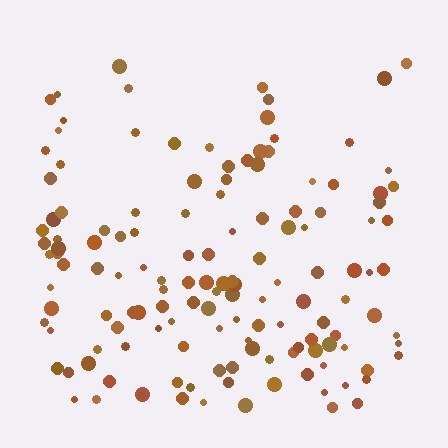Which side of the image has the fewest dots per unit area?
The top.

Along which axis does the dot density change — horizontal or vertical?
Vertical.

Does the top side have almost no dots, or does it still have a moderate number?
Still a moderate number, just noticeably fewer than the bottom.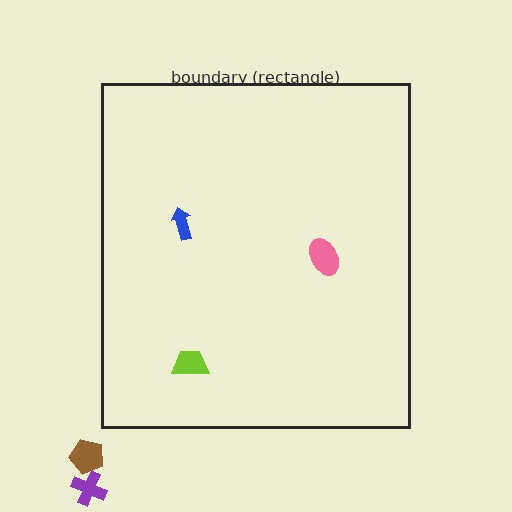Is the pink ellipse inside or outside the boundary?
Inside.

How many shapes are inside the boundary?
3 inside, 2 outside.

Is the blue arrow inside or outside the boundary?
Inside.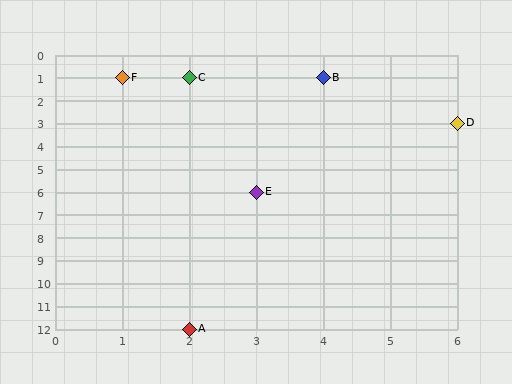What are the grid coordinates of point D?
Point D is at grid coordinates (6, 3).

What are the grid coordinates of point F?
Point F is at grid coordinates (1, 1).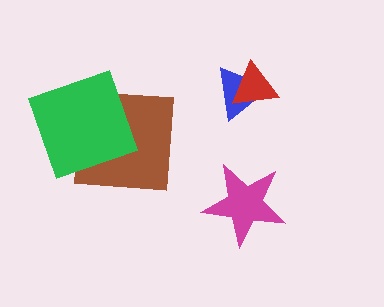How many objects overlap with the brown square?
1 object overlaps with the brown square.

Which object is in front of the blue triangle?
The red triangle is in front of the blue triangle.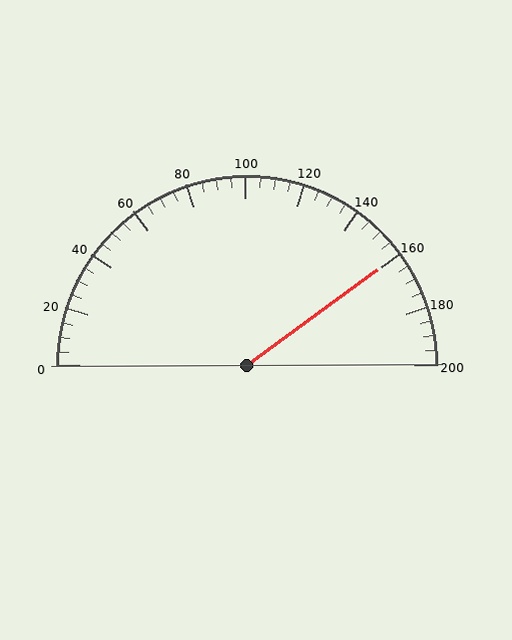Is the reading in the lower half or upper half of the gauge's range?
The reading is in the upper half of the range (0 to 200).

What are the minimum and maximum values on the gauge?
The gauge ranges from 0 to 200.